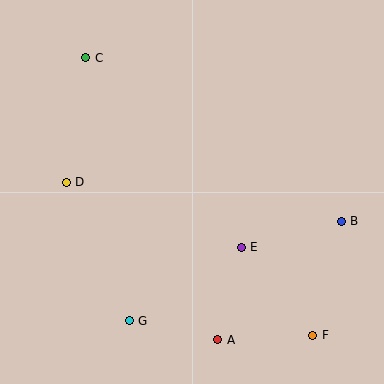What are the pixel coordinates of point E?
Point E is at (241, 247).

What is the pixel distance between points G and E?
The distance between G and E is 134 pixels.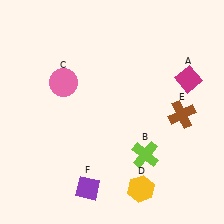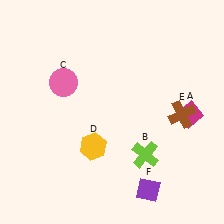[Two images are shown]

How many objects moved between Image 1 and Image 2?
3 objects moved between the two images.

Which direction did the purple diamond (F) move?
The purple diamond (F) moved right.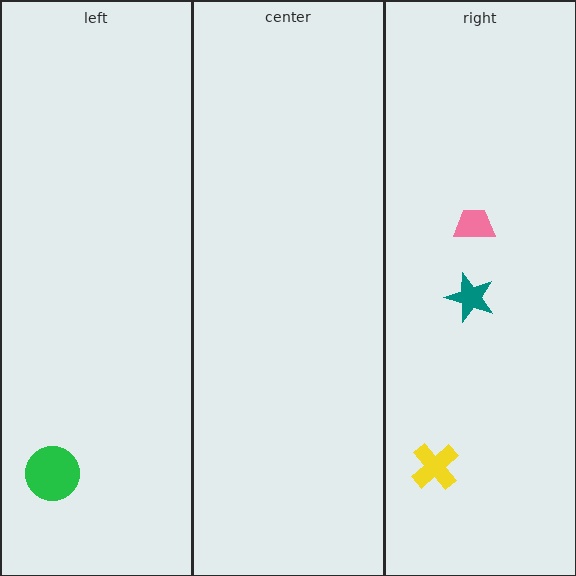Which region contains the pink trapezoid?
The right region.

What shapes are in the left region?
The green circle.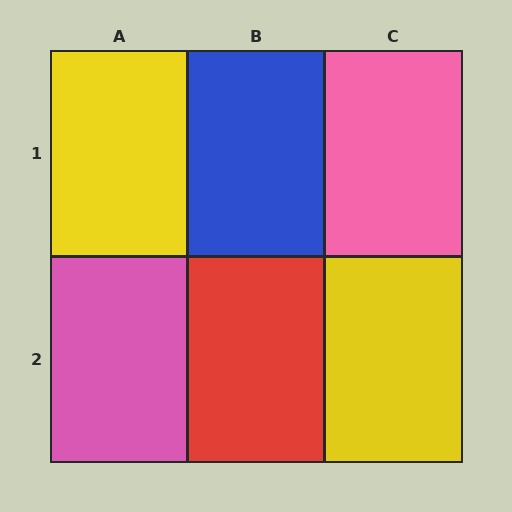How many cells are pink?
2 cells are pink.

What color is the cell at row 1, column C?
Pink.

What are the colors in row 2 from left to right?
Pink, red, yellow.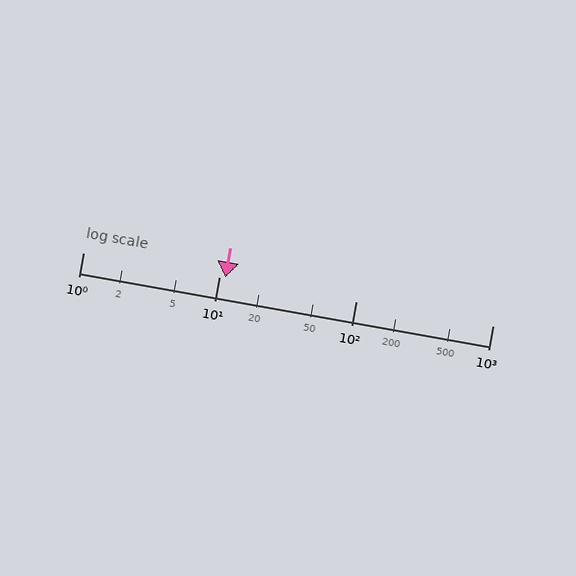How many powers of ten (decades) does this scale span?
The scale spans 3 decades, from 1 to 1000.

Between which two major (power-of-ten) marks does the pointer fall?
The pointer is between 10 and 100.